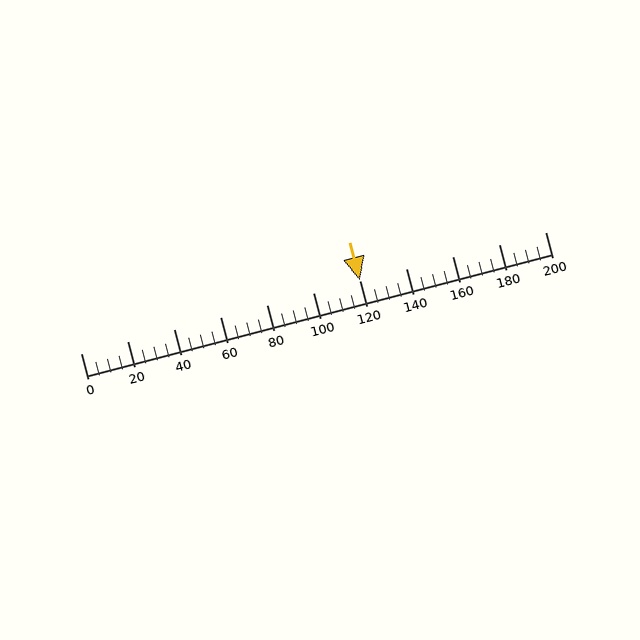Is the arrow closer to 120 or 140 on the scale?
The arrow is closer to 120.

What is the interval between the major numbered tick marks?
The major tick marks are spaced 20 units apart.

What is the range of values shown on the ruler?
The ruler shows values from 0 to 200.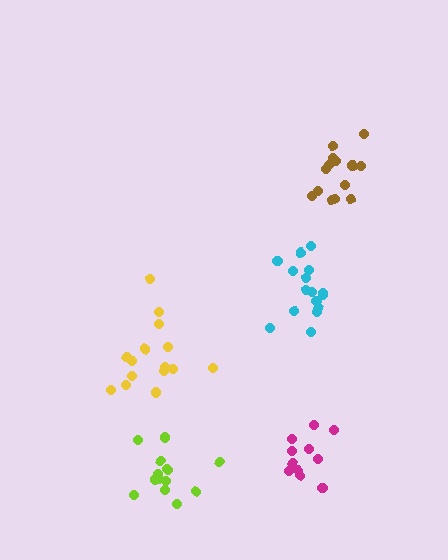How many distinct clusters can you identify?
There are 5 distinct clusters.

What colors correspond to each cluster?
The clusters are colored: yellow, lime, cyan, brown, magenta.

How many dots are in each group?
Group 1: 15 dots, Group 2: 14 dots, Group 3: 16 dots, Group 4: 14 dots, Group 5: 11 dots (70 total).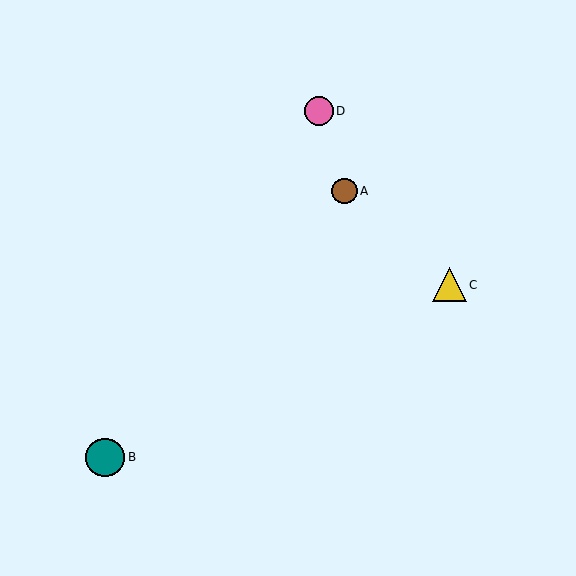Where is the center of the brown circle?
The center of the brown circle is at (345, 191).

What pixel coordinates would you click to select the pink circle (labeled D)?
Click at (319, 111) to select the pink circle D.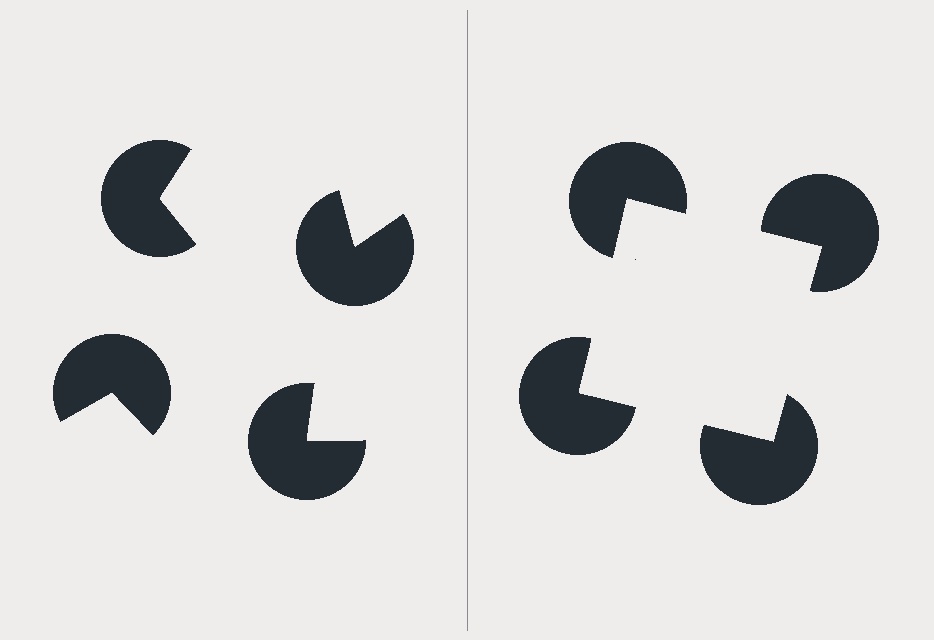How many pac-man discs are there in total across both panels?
8 — 4 on each side.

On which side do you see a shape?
An illusory square appears on the right side. On the left side the wedge cuts are rotated, so no coherent shape forms.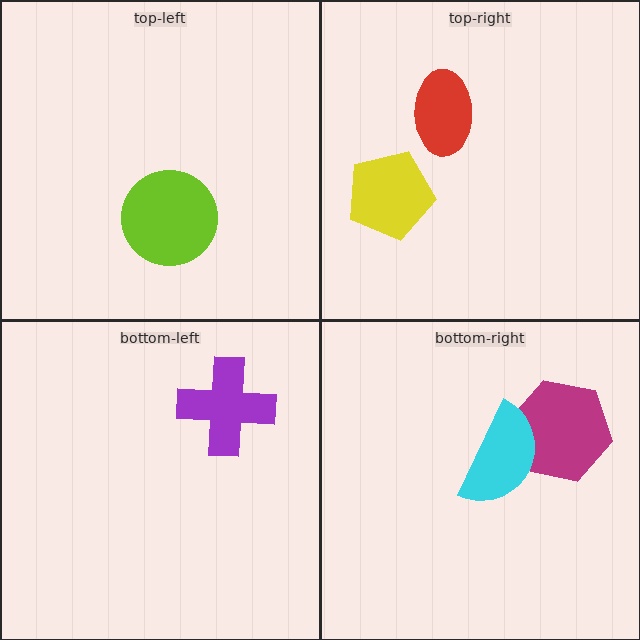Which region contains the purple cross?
The bottom-left region.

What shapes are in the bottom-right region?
The magenta hexagon, the cyan semicircle.